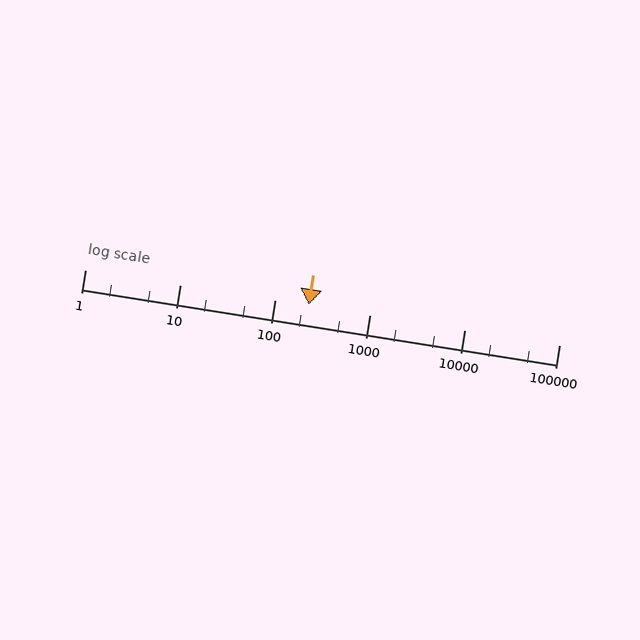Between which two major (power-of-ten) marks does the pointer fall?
The pointer is between 100 and 1000.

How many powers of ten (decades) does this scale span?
The scale spans 5 decades, from 1 to 100000.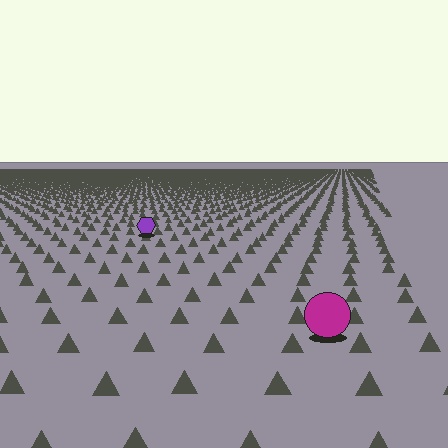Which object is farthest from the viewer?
The purple hexagon is farthest from the viewer. It appears smaller and the ground texture around it is denser.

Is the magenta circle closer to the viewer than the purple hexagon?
Yes. The magenta circle is closer — you can tell from the texture gradient: the ground texture is coarser near it.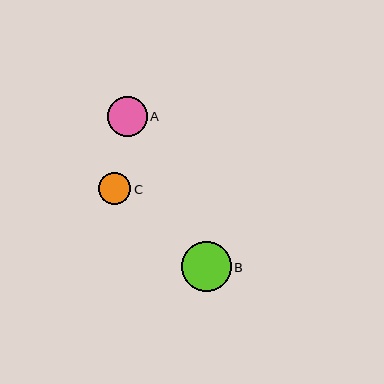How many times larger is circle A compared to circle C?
Circle A is approximately 1.3 times the size of circle C.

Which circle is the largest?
Circle B is the largest with a size of approximately 50 pixels.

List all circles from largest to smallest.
From largest to smallest: B, A, C.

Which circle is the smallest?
Circle C is the smallest with a size of approximately 32 pixels.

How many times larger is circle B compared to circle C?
Circle B is approximately 1.6 times the size of circle C.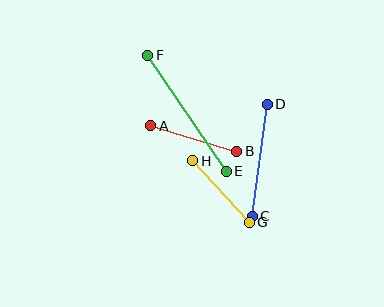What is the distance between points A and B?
The distance is approximately 90 pixels.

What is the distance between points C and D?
The distance is approximately 113 pixels.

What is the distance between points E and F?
The distance is approximately 140 pixels.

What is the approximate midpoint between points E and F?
The midpoint is at approximately (187, 113) pixels.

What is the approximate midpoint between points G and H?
The midpoint is at approximately (221, 192) pixels.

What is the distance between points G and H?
The distance is approximately 83 pixels.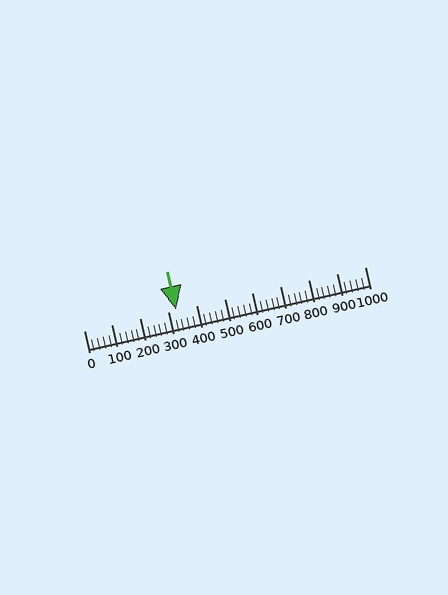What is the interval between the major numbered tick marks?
The major tick marks are spaced 100 units apart.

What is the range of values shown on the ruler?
The ruler shows values from 0 to 1000.